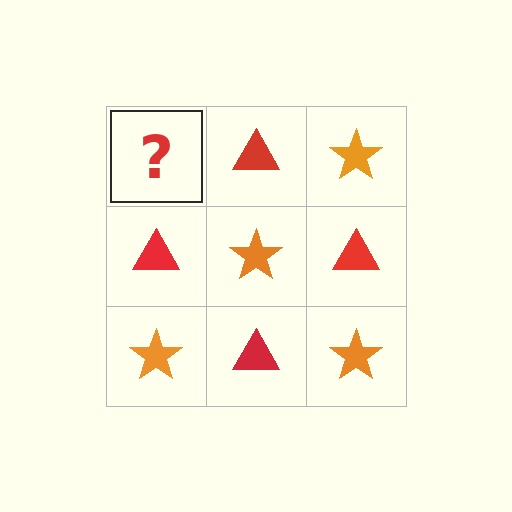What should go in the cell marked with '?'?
The missing cell should contain an orange star.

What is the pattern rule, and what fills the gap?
The rule is that it alternates orange star and red triangle in a checkerboard pattern. The gap should be filled with an orange star.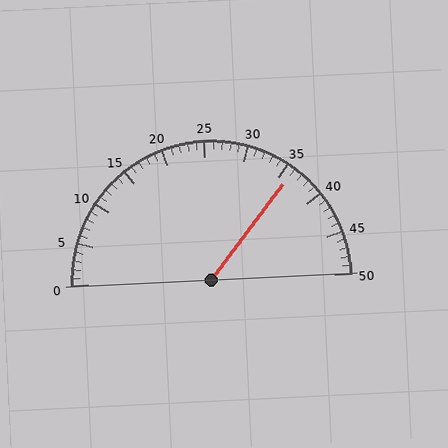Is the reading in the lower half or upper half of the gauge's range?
The reading is in the upper half of the range (0 to 50).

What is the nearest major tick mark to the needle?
The nearest major tick mark is 35.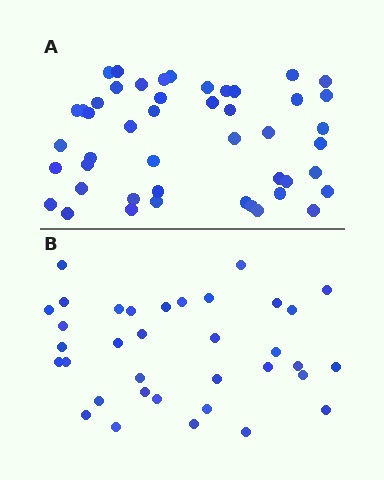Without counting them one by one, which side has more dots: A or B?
Region A (the top region) has more dots.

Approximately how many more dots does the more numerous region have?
Region A has roughly 12 or so more dots than region B.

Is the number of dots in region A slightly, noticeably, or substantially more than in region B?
Region A has noticeably more, but not dramatically so. The ratio is roughly 1.3 to 1.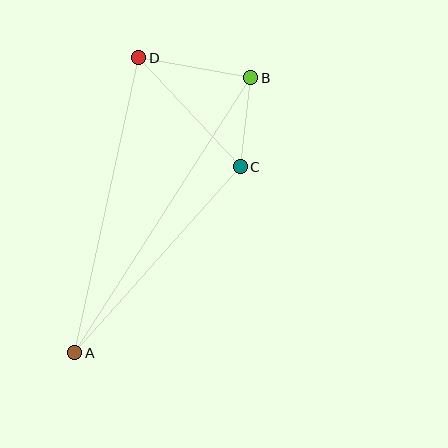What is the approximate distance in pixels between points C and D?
The distance between C and D is approximately 149 pixels.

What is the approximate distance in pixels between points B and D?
The distance between B and D is approximately 113 pixels.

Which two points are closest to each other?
Points B and C are closest to each other.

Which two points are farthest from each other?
Points A and B are farthest from each other.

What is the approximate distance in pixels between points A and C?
The distance between A and C is approximately 249 pixels.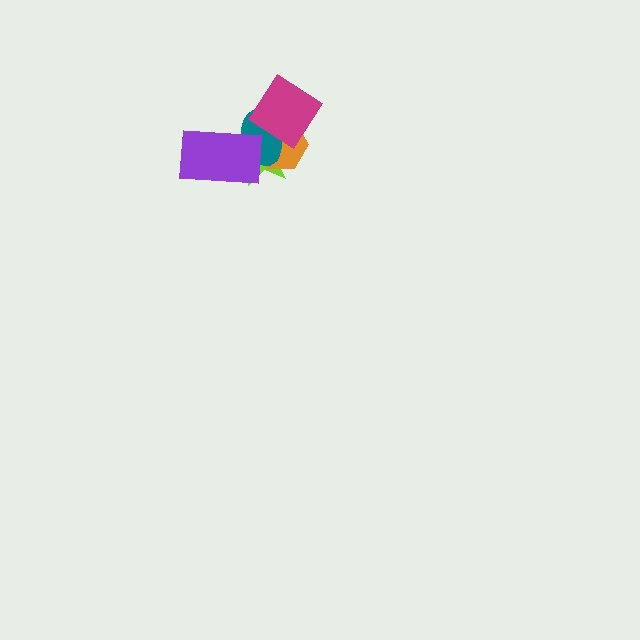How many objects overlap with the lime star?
4 objects overlap with the lime star.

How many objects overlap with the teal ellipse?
4 objects overlap with the teal ellipse.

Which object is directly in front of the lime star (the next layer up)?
The orange hexagon is directly in front of the lime star.